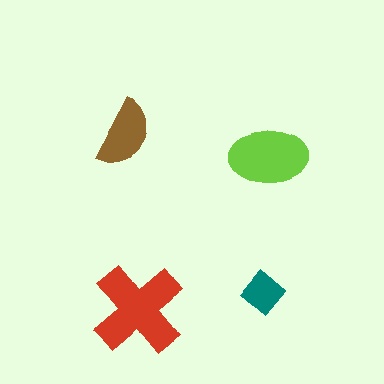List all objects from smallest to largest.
The teal diamond, the brown semicircle, the lime ellipse, the red cross.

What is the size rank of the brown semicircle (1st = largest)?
3rd.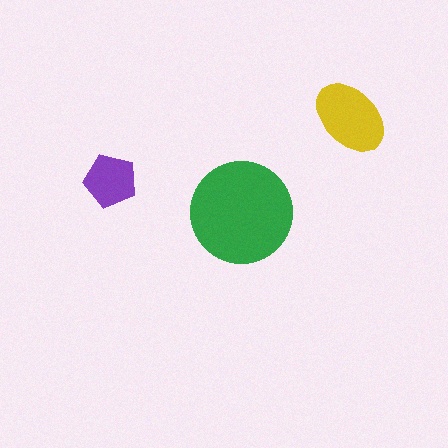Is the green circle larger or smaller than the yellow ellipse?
Larger.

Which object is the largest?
The green circle.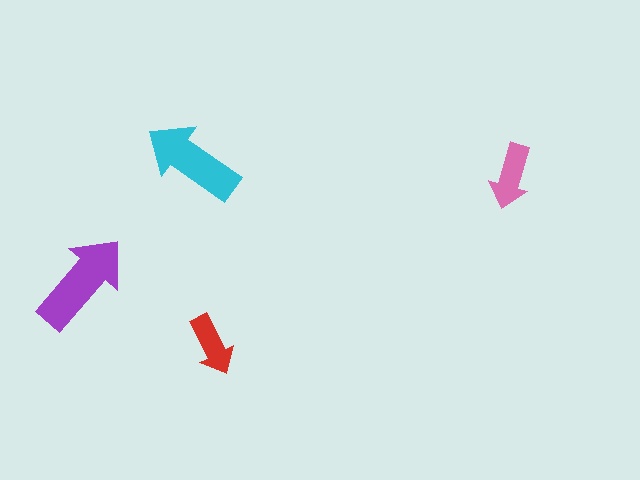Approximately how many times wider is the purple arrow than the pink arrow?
About 1.5 times wider.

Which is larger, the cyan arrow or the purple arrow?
The purple one.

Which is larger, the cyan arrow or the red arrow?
The cyan one.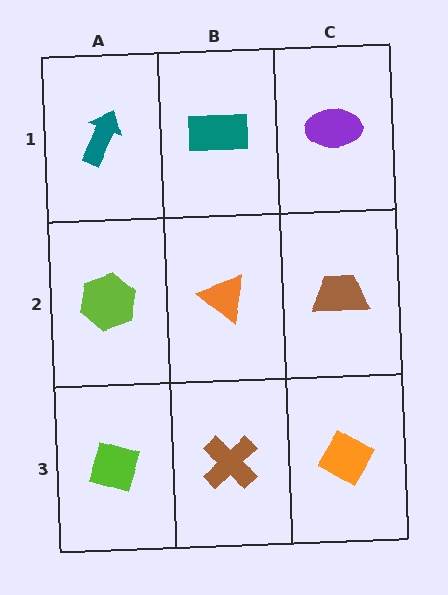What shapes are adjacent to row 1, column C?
A brown trapezoid (row 2, column C), a teal rectangle (row 1, column B).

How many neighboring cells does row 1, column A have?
2.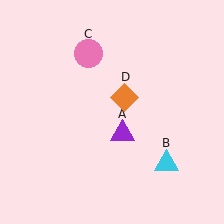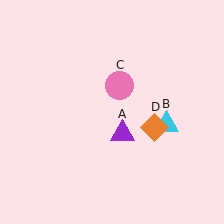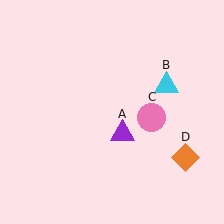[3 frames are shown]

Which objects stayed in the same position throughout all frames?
Purple triangle (object A) remained stationary.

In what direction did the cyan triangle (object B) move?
The cyan triangle (object B) moved up.